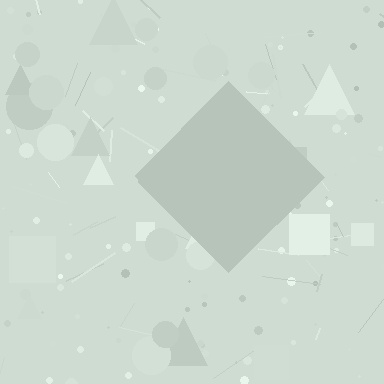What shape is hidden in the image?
A diamond is hidden in the image.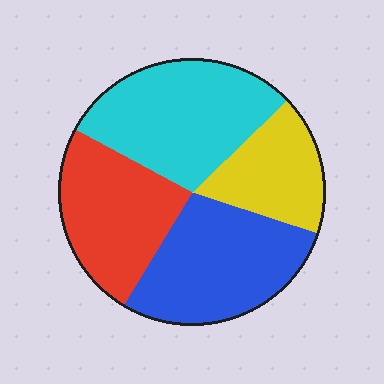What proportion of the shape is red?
Red takes up between a sixth and a third of the shape.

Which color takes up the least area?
Yellow, at roughly 15%.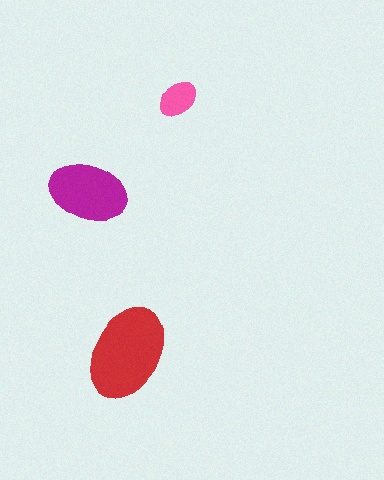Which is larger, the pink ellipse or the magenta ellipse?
The magenta one.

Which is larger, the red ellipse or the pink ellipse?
The red one.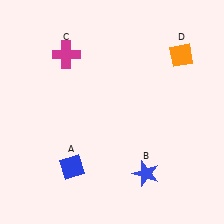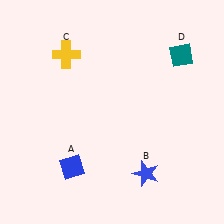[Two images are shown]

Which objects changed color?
C changed from magenta to yellow. D changed from orange to teal.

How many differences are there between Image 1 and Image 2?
There are 2 differences between the two images.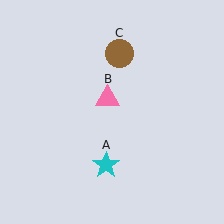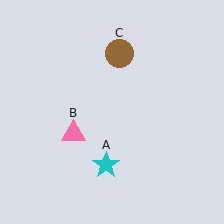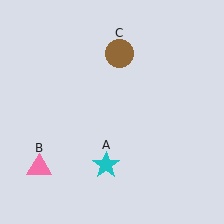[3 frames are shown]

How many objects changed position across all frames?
1 object changed position: pink triangle (object B).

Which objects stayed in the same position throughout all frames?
Cyan star (object A) and brown circle (object C) remained stationary.